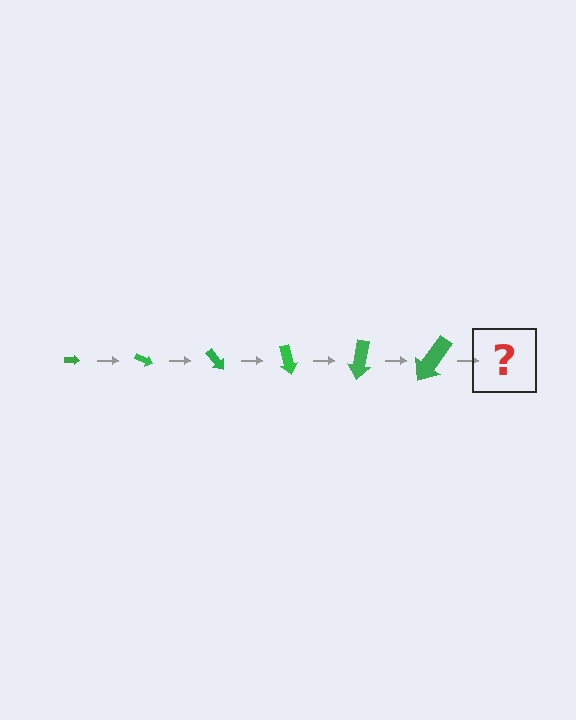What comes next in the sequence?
The next element should be an arrow, larger than the previous one and rotated 150 degrees from the start.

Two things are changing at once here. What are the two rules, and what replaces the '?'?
The two rules are that the arrow grows larger each step and it rotates 25 degrees each step. The '?' should be an arrow, larger than the previous one and rotated 150 degrees from the start.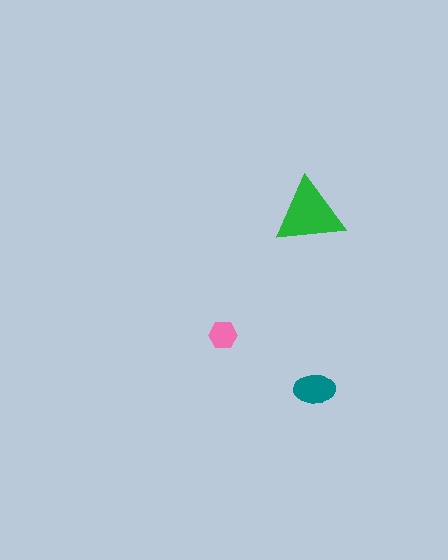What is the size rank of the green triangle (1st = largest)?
1st.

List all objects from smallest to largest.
The pink hexagon, the teal ellipse, the green triangle.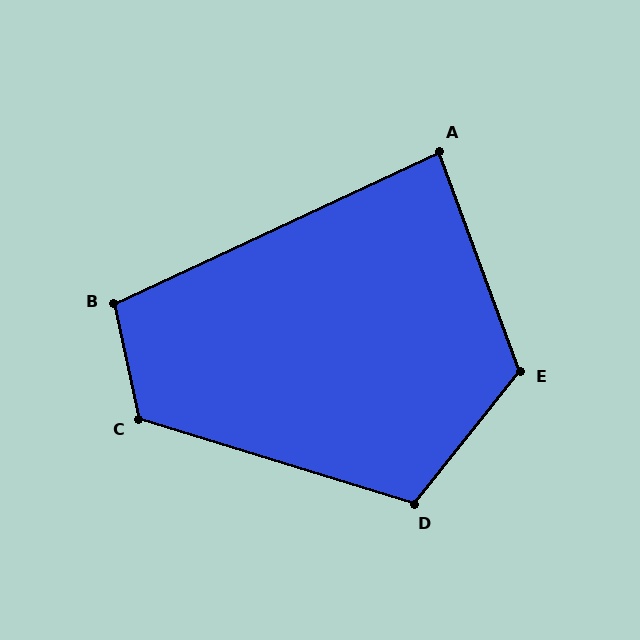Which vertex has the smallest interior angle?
A, at approximately 85 degrees.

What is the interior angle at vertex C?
Approximately 119 degrees (obtuse).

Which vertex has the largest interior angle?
E, at approximately 121 degrees.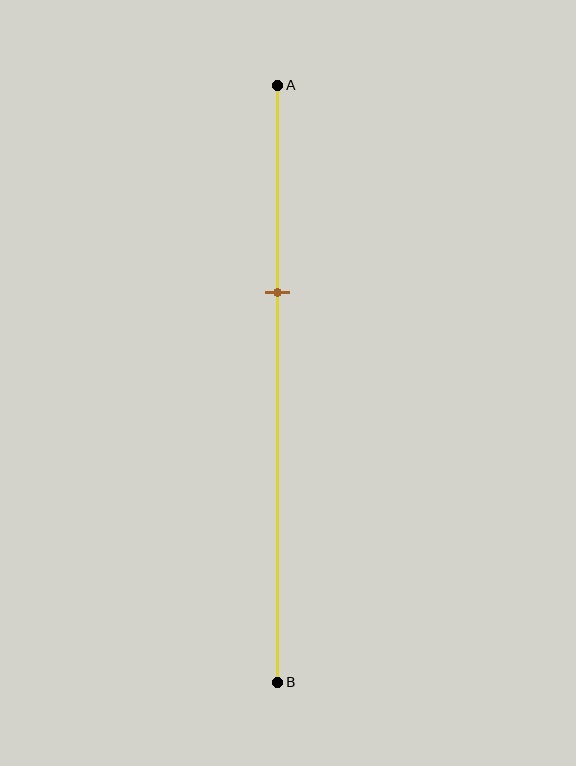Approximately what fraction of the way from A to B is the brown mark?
The brown mark is approximately 35% of the way from A to B.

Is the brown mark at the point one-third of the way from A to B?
Yes, the mark is approximately at the one-third point.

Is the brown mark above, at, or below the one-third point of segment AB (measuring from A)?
The brown mark is approximately at the one-third point of segment AB.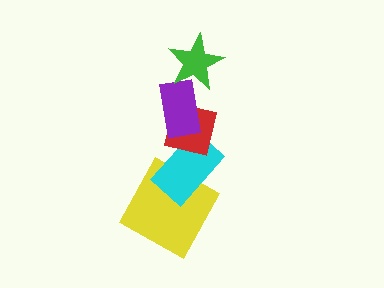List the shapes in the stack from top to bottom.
From top to bottom: the green star, the purple rectangle, the red square, the cyan rectangle, the yellow square.